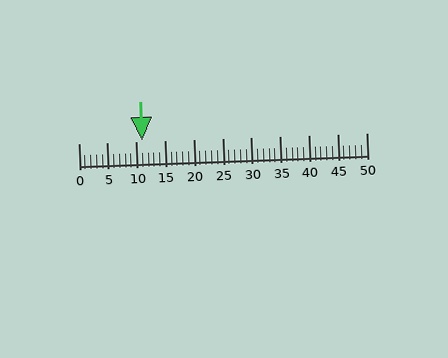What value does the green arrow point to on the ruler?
The green arrow points to approximately 11.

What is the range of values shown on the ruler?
The ruler shows values from 0 to 50.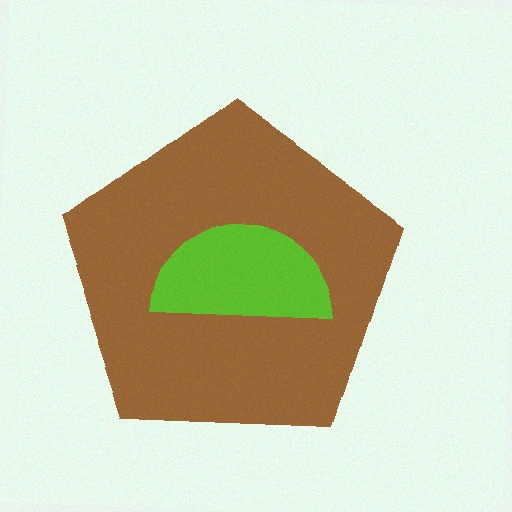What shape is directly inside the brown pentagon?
The lime semicircle.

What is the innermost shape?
The lime semicircle.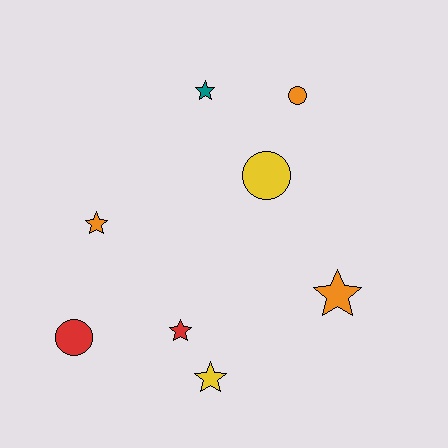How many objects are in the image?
There are 8 objects.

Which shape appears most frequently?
Star, with 5 objects.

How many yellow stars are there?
There is 1 yellow star.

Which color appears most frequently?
Orange, with 3 objects.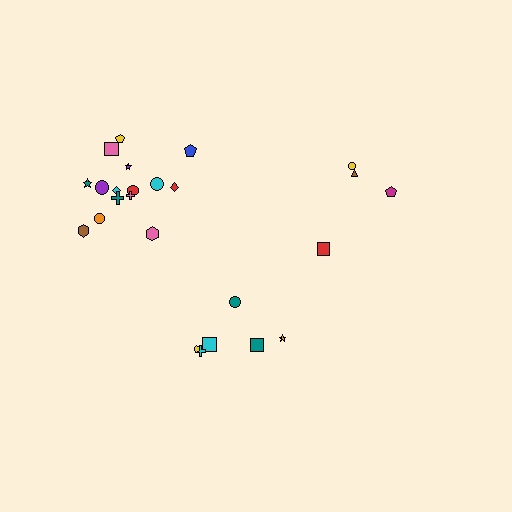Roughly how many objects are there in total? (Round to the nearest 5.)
Roughly 25 objects in total.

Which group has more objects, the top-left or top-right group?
The top-left group.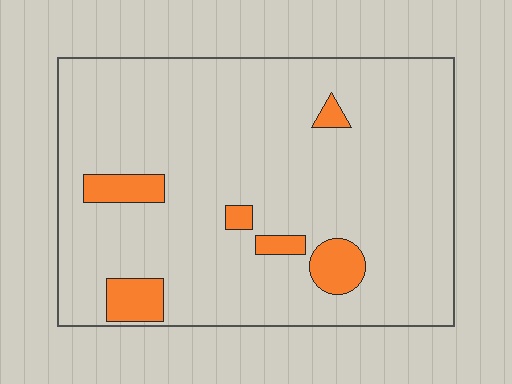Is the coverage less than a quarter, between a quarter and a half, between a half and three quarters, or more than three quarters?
Less than a quarter.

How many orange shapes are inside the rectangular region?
6.